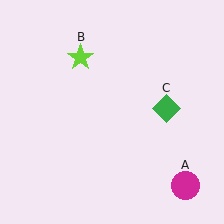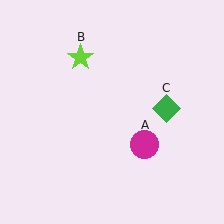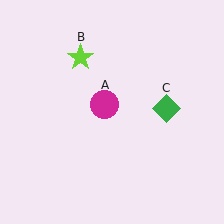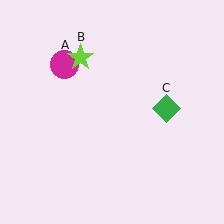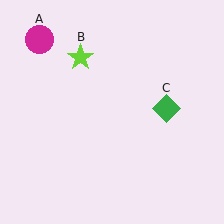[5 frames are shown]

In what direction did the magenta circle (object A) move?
The magenta circle (object A) moved up and to the left.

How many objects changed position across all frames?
1 object changed position: magenta circle (object A).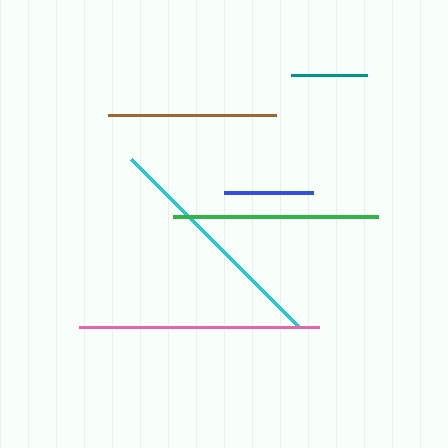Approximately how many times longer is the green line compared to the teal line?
The green line is approximately 2.7 times the length of the teal line.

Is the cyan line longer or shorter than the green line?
The cyan line is longer than the green line.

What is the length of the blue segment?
The blue segment is approximately 89 pixels long.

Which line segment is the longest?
The pink line is the longest at approximately 240 pixels.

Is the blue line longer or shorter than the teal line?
The blue line is longer than the teal line.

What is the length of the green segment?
The green segment is approximately 205 pixels long.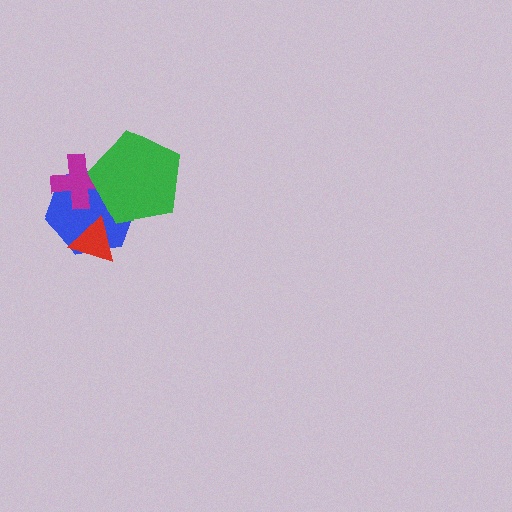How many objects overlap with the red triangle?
1 object overlaps with the red triangle.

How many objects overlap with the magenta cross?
2 objects overlap with the magenta cross.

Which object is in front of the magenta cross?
The green pentagon is in front of the magenta cross.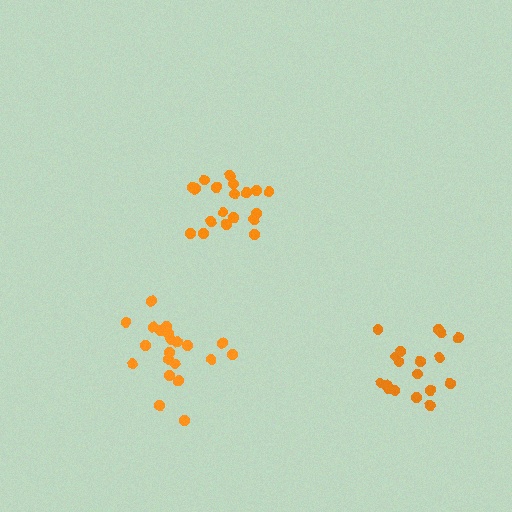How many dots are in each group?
Group 1: 21 dots, Group 2: 19 dots, Group 3: 18 dots (58 total).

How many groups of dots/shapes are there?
There are 3 groups.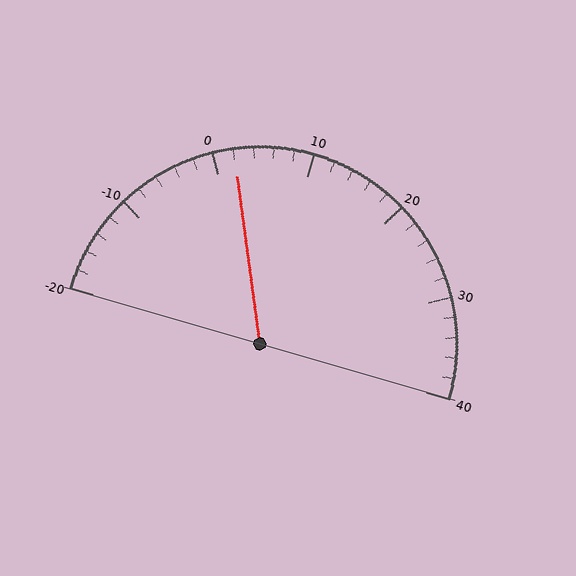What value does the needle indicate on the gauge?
The needle indicates approximately 2.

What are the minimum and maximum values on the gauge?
The gauge ranges from -20 to 40.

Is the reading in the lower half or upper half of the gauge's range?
The reading is in the lower half of the range (-20 to 40).